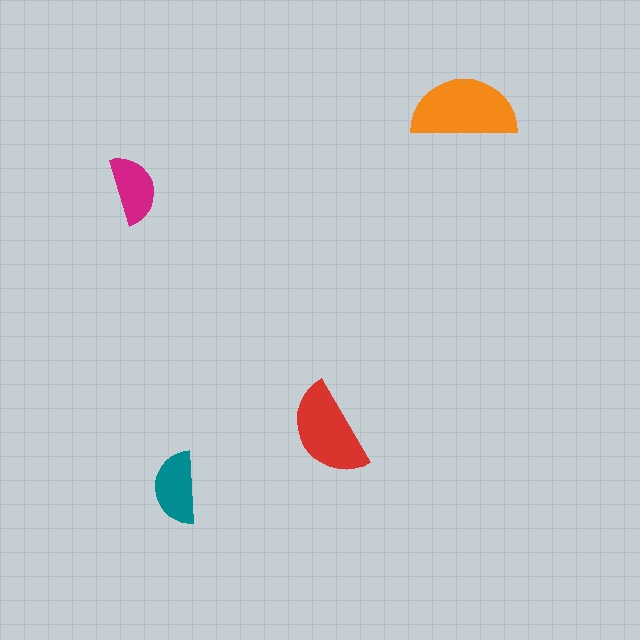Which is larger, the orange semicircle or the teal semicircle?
The orange one.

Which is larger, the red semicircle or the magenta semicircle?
The red one.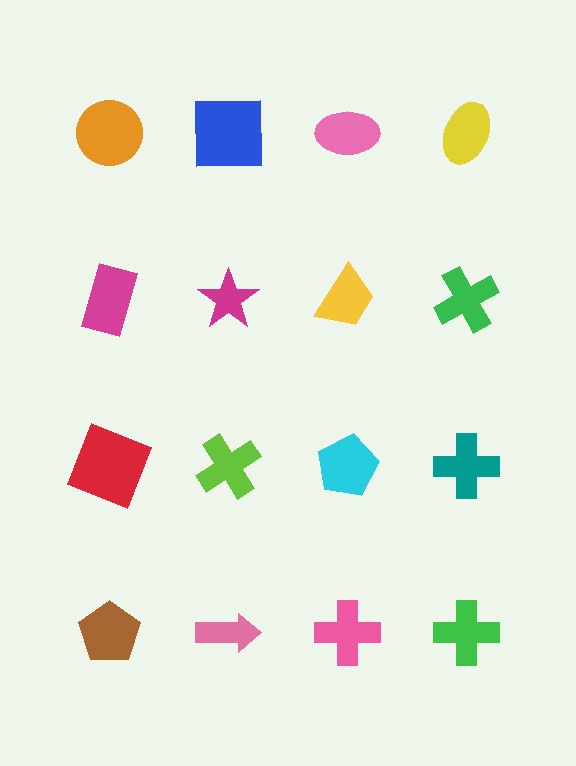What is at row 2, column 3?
A yellow trapezoid.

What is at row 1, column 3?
A pink ellipse.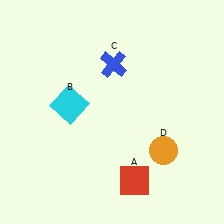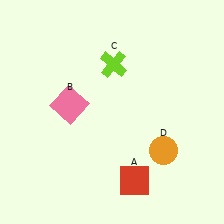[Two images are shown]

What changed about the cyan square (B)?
In Image 1, B is cyan. In Image 2, it changed to pink.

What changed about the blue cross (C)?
In Image 1, C is blue. In Image 2, it changed to lime.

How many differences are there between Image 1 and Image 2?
There are 2 differences between the two images.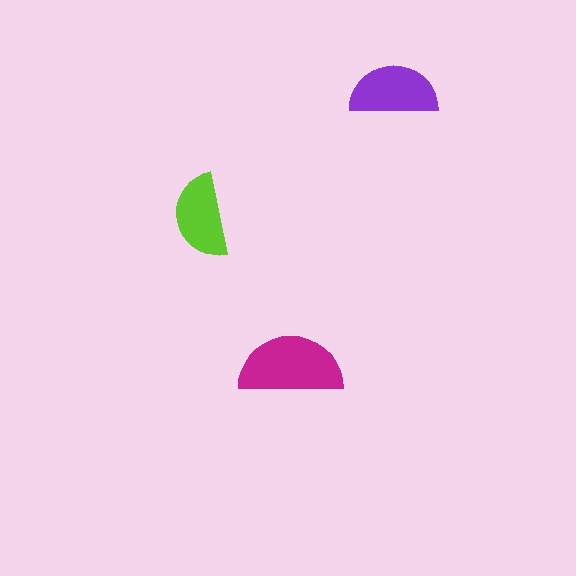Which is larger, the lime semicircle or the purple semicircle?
The purple one.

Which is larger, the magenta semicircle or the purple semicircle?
The magenta one.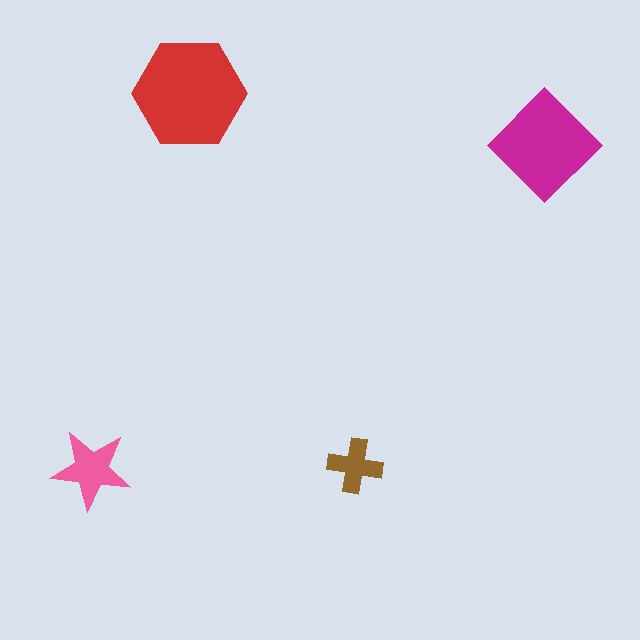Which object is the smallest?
The brown cross.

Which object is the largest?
The red hexagon.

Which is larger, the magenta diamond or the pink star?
The magenta diamond.